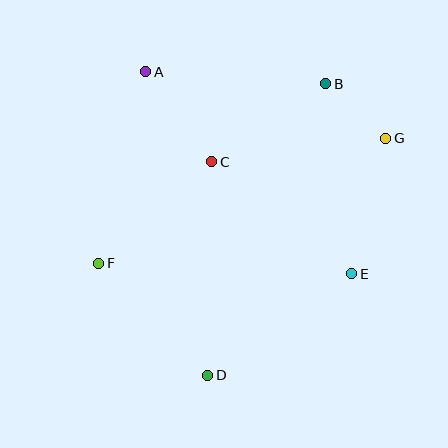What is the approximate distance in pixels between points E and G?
The distance between E and G is approximately 140 pixels.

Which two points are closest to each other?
Points B and G are closest to each other.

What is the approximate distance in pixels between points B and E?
The distance between B and E is approximately 192 pixels.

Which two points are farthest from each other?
Points B and D are farthest from each other.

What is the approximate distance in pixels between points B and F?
The distance between B and F is approximately 289 pixels.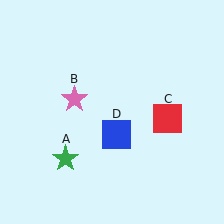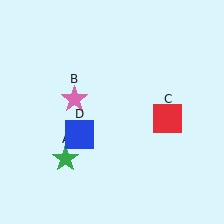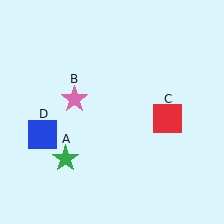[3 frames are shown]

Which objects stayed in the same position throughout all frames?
Green star (object A) and pink star (object B) and red square (object C) remained stationary.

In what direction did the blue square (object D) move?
The blue square (object D) moved left.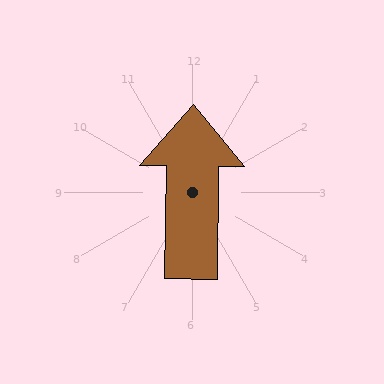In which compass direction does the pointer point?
North.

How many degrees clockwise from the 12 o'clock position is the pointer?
Approximately 1 degrees.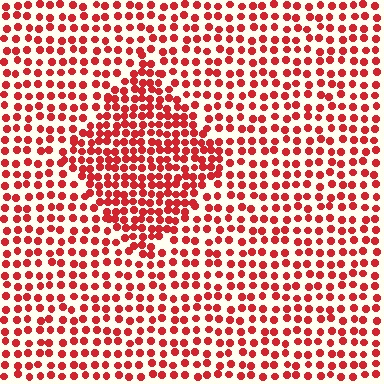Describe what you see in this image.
The image contains small red elements arranged at two different densities. A diamond-shaped region is visible where the elements are more densely packed than the surrounding area.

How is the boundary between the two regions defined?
The boundary is defined by a change in element density (approximately 1.7x ratio). All elements are the same color, size, and shape.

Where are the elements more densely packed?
The elements are more densely packed inside the diamond boundary.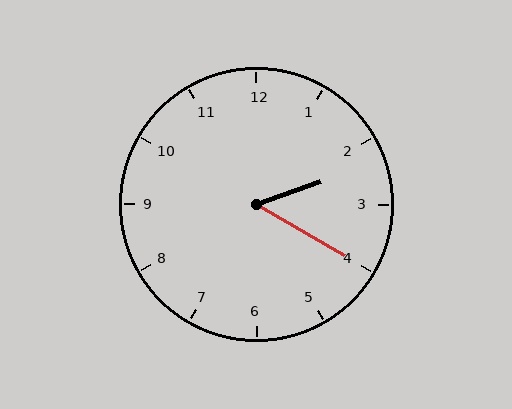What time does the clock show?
2:20.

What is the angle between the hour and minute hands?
Approximately 50 degrees.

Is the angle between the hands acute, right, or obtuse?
It is acute.